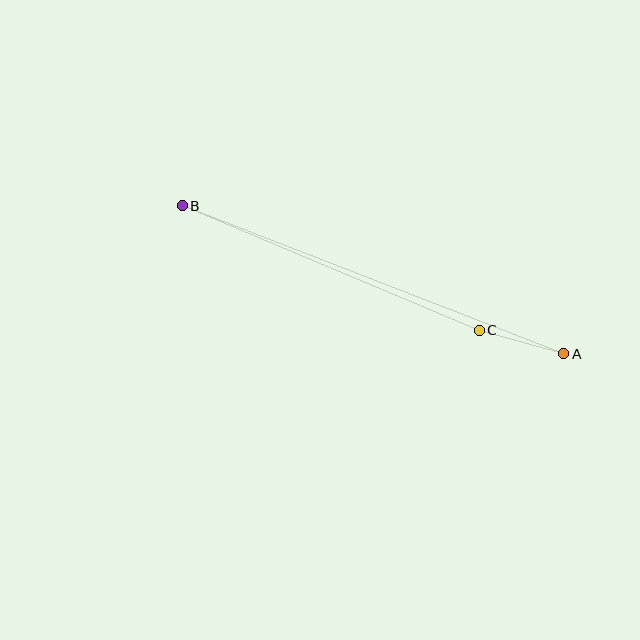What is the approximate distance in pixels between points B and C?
The distance between B and C is approximately 322 pixels.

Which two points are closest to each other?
Points A and C are closest to each other.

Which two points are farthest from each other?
Points A and B are farthest from each other.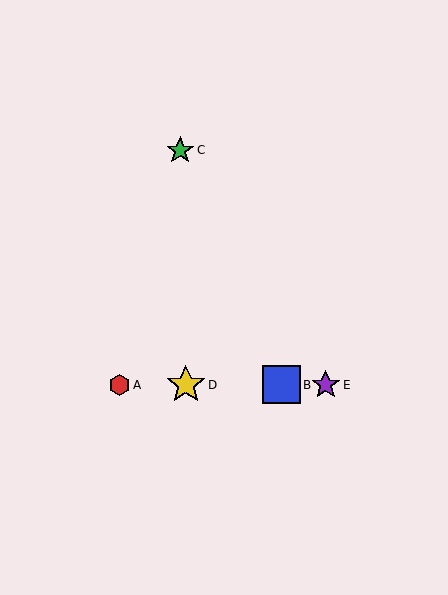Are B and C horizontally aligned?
No, B is at y≈385 and C is at y≈150.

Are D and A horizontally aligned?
Yes, both are at y≈385.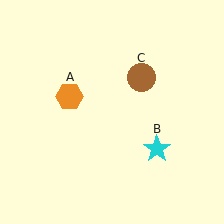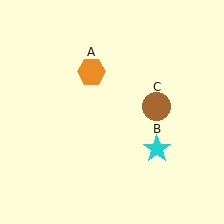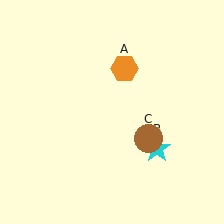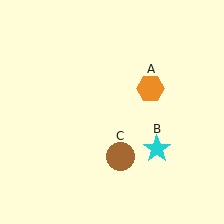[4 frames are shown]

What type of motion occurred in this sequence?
The orange hexagon (object A), brown circle (object C) rotated clockwise around the center of the scene.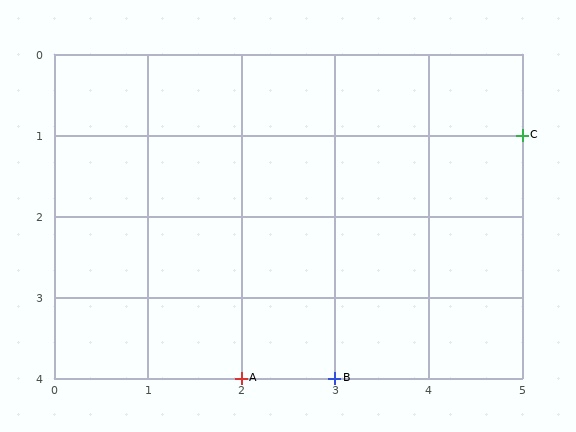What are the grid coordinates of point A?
Point A is at grid coordinates (2, 4).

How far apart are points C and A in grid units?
Points C and A are 3 columns and 3 rows apart (about 4.2 grid units diagonally).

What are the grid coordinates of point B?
Point B is at grid coordinates (3, 4).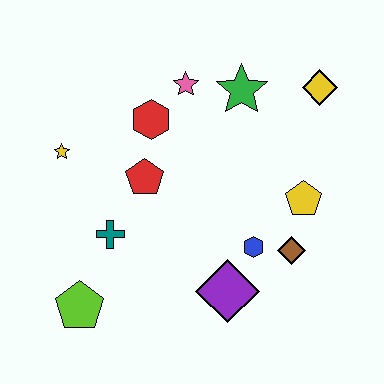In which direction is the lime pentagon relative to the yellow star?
The lime pentagon is below the yellow star.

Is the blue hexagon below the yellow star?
Yes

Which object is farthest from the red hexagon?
The lime pentagon is farthest from the red hexagon.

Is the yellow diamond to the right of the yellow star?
Yes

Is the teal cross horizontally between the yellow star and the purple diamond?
Yes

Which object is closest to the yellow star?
The red pentagon is closest to the yellow star.